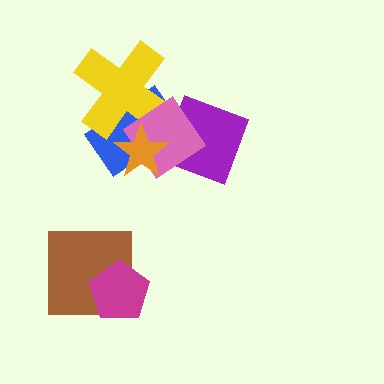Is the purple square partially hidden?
Yes, it is partially covered by another shape.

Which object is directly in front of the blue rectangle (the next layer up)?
The yellow cross is directly in front of the blue rectangle.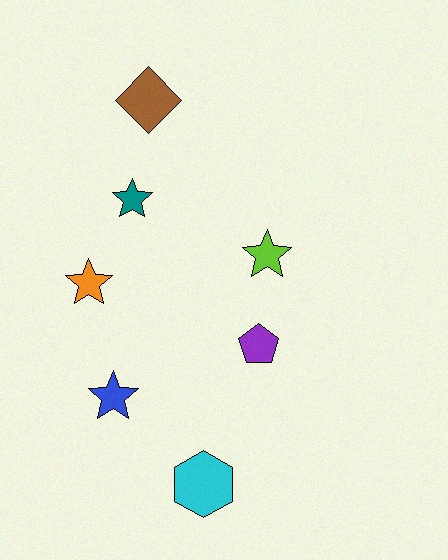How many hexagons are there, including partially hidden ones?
There is 1 hexagon.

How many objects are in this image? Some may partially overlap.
There are 7 objects.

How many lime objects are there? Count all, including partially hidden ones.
There is 1 lime object.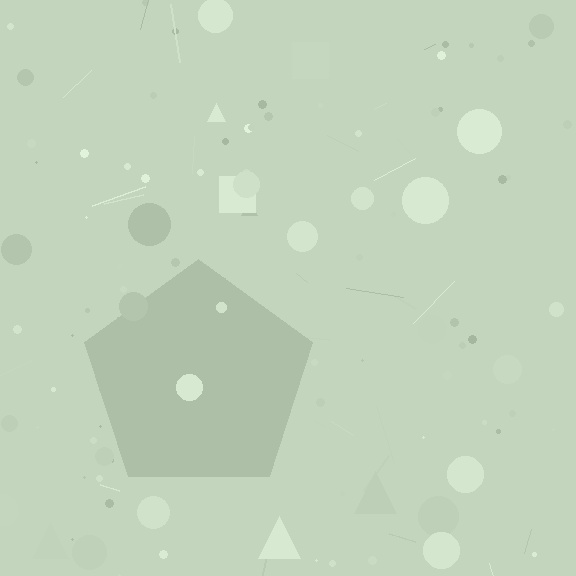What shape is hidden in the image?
A pentagon is hidden in the image.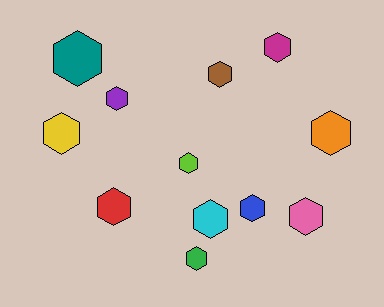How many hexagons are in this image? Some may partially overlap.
There are 12 hexagons.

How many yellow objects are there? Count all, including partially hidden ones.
There is 1 yellow object.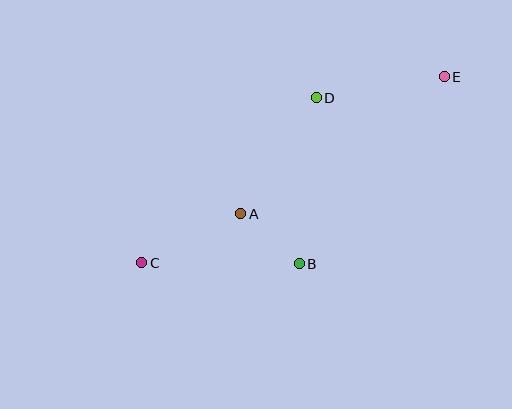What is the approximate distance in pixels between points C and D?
The distance between C and D is approximately 240 pixels.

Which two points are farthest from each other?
Points C and E are farthest from each other.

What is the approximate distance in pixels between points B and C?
The distance between B and C is approximately 158 pixels.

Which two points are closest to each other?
Points A and B are closest to each other.